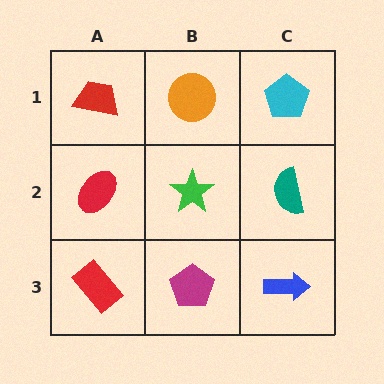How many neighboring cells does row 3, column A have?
2.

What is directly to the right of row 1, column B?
A cyan pentagon.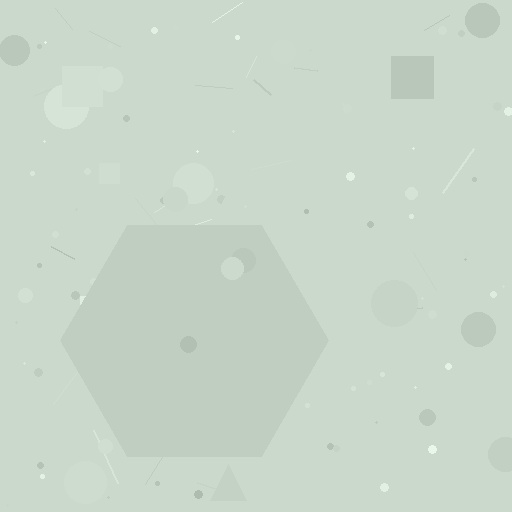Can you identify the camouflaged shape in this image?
The camouflaged shape is a hexagon.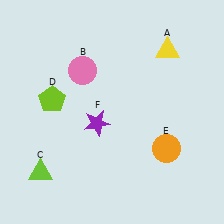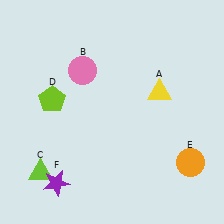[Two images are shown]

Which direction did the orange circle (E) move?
The orange circle (E) moved right.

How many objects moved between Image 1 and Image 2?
3 objects moved between the two images.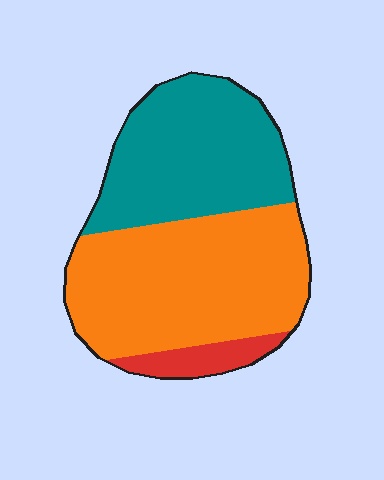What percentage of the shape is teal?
Teal takes up about two fifths (2/5) of the shape.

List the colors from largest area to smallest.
From largest to smallest: orange, teal, red.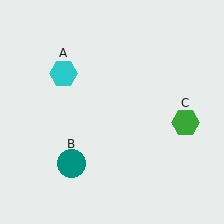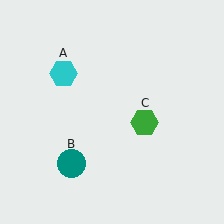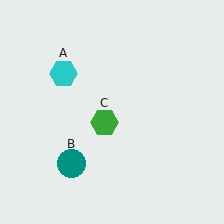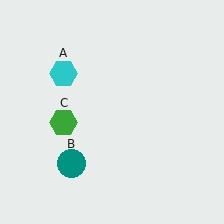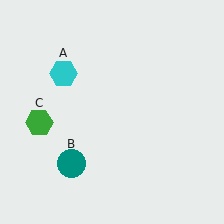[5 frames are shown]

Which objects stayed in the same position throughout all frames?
Cyan hexagon (object A) and teal circle (object B) remained stationary.